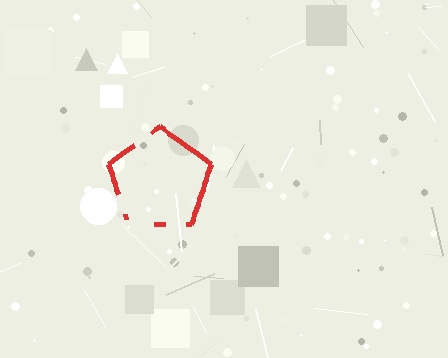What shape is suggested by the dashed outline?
The dashed outline suggests a pentagon.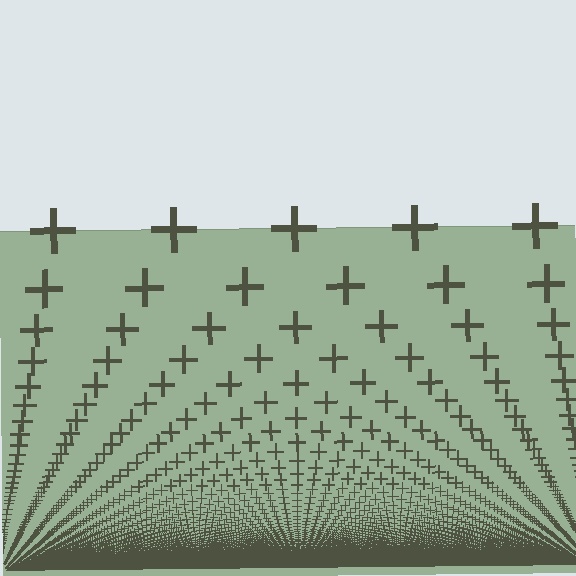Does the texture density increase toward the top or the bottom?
Density increases toward the bottom.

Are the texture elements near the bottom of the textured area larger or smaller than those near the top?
Smaller. The gradient is inverted — elements near the bottom are smaller and denser.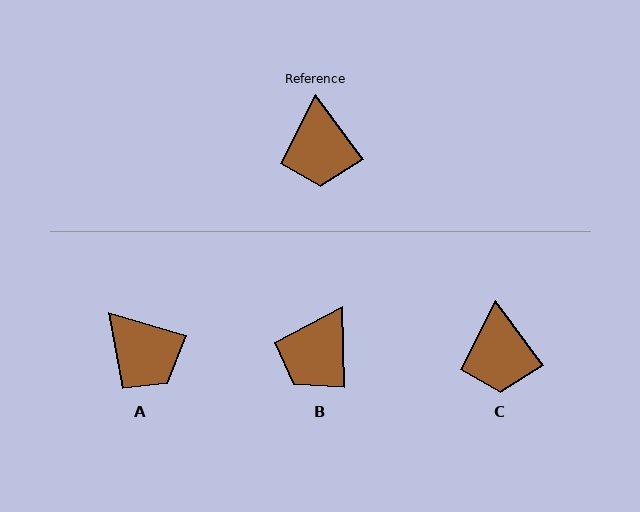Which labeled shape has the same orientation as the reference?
C.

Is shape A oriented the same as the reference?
No, it is off by about 37 degrees.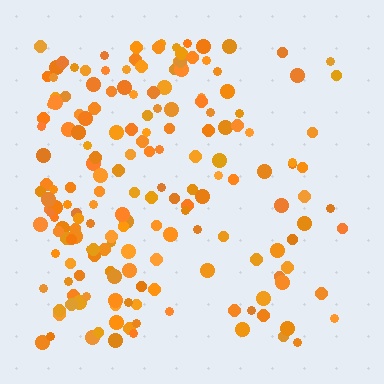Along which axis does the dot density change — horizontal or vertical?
Horizontal.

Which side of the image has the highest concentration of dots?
The left.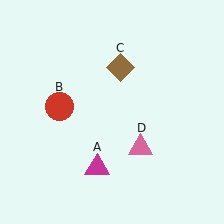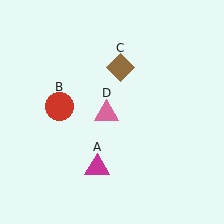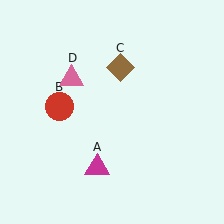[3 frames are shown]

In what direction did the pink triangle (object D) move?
The pink triangle (object D) moved up and to the left.